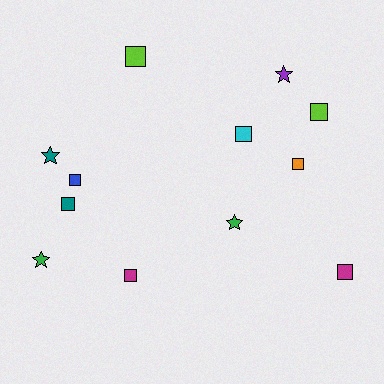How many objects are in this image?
There are 12 objects.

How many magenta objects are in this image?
There are 2 magenta objects.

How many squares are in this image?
There are 8 squares.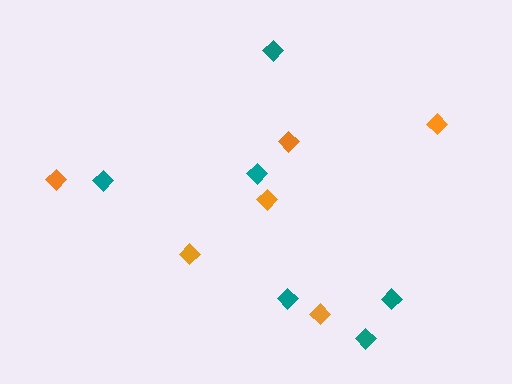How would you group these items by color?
There are 2 groups: one group of orange diamonds (6) and one group of teal diamonds (6).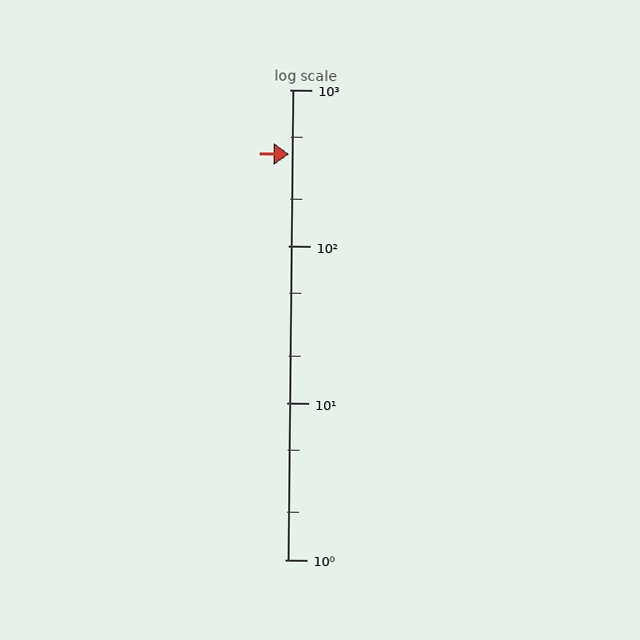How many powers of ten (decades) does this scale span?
The scale spans 3 decades, from 1 to 1000.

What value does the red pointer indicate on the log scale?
The pointer indicates approximately 390.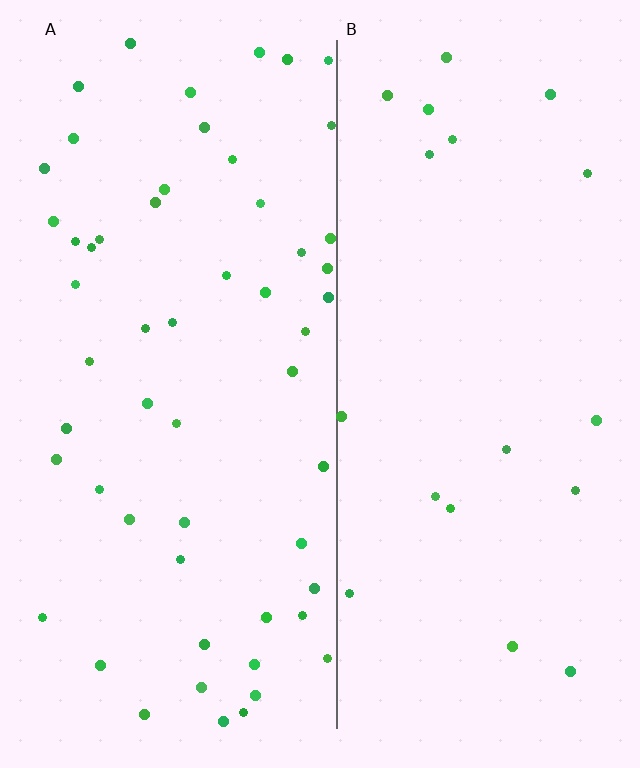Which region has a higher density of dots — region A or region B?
A (the left).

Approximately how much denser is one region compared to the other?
Approximately 2.9× — region A over region B.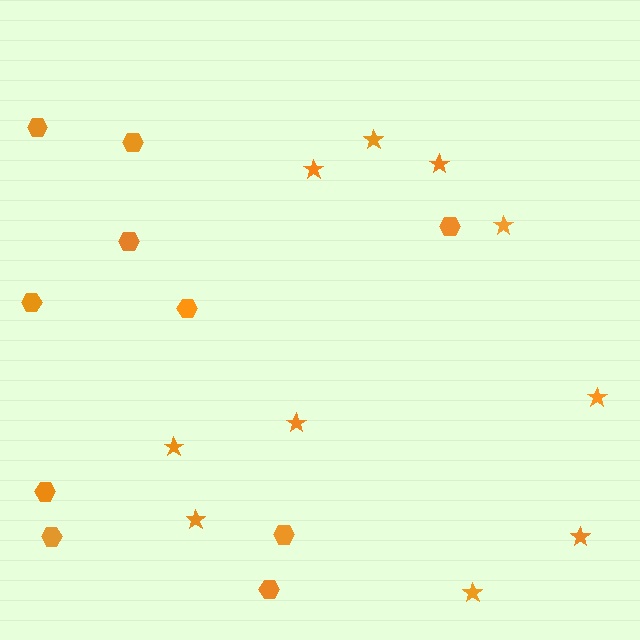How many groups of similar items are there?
There are 2 groups: one group of hexagons (10) and one group of stars (10).